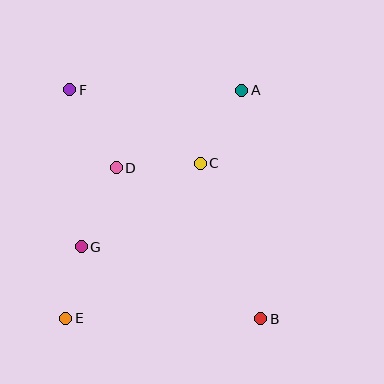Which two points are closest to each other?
Points E and G are closest to each other.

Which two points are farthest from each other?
Points B and F are farthest from each other.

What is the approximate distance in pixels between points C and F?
The distance between C and F is approximately 150 pixels.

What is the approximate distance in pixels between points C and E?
The distance between C and E is approximately 205 pixels.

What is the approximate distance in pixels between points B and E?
The distance between B and E is approximately 195 pixels.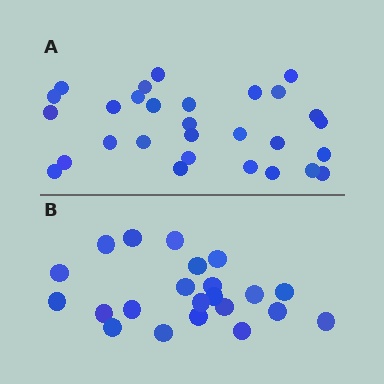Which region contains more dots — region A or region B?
Region A (the top region) has more dots.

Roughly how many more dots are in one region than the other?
Region A has roughly 8 or so more dots than region B.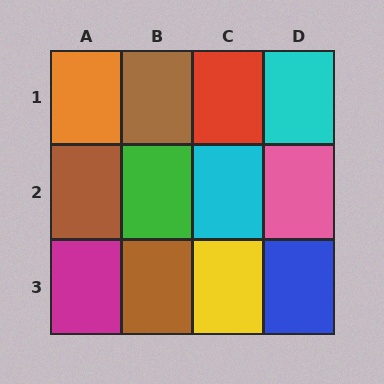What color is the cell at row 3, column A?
Magenta.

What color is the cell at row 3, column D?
Blue.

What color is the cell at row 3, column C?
Yellow.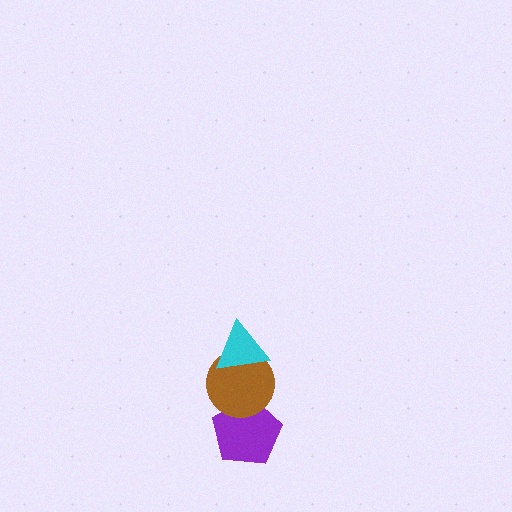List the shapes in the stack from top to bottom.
From top to bottom: the cyan triangle, the brown circle, the purple pentagon.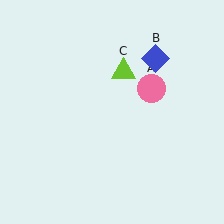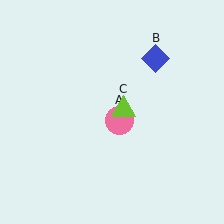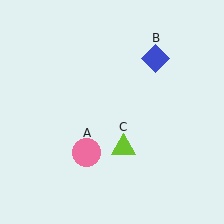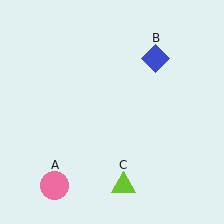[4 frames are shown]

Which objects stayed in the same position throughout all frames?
Blue diamond (object B) remained stationary.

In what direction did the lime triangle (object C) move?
The lime triangle (object C) moved down.